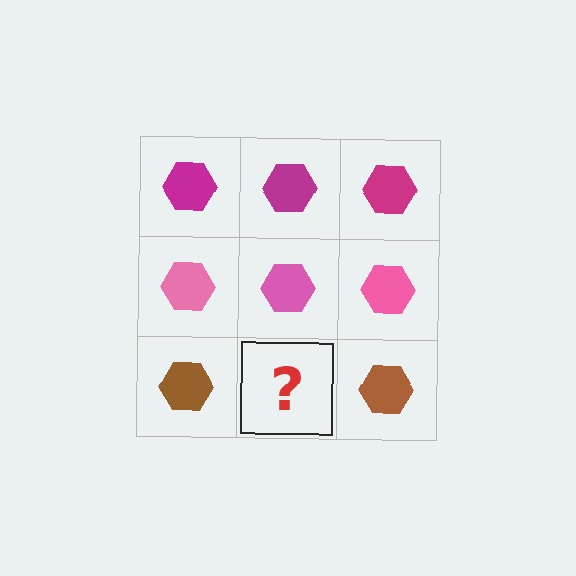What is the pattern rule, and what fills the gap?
The rule is that each row has a consistent color. The gap should be filled with a brown hexagon.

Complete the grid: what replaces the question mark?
The question mark should be replaced with a brown hexagon.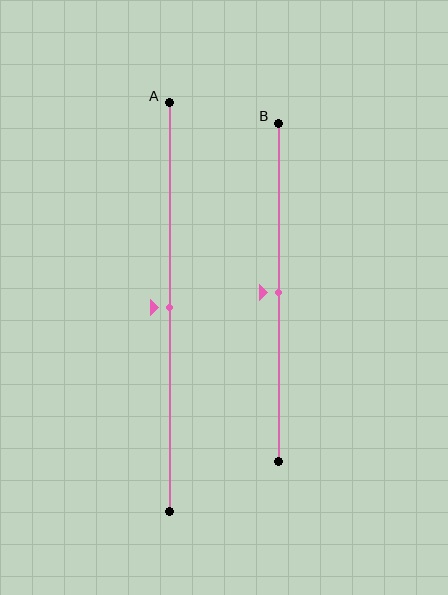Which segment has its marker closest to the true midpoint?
Segment A has its marker closest to the true midpoint.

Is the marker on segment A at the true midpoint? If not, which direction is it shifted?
Yes, the marker on segment A is at the true midpoint.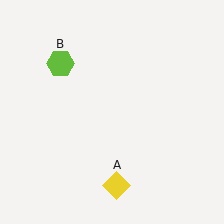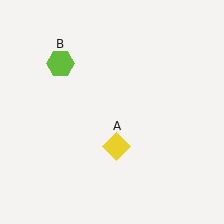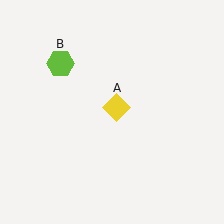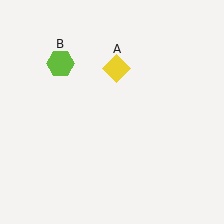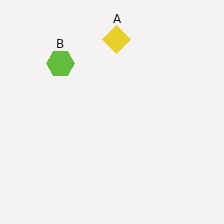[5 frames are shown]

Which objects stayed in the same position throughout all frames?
Lime hexagon (object B) remained stationary.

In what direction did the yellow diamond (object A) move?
The yellow diamond (object A) moved up.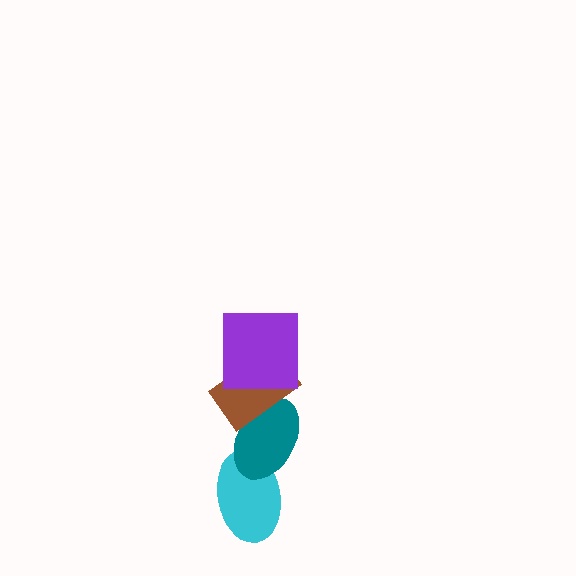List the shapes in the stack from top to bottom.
From top to bottom: the purple square, the brown rectangle, the teal ellipse, the cyan ellipse.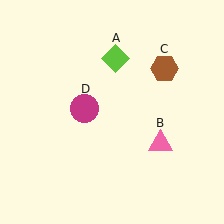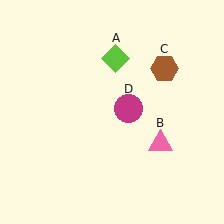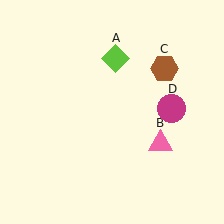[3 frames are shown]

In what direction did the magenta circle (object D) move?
The magenta circle (object D) moved right.